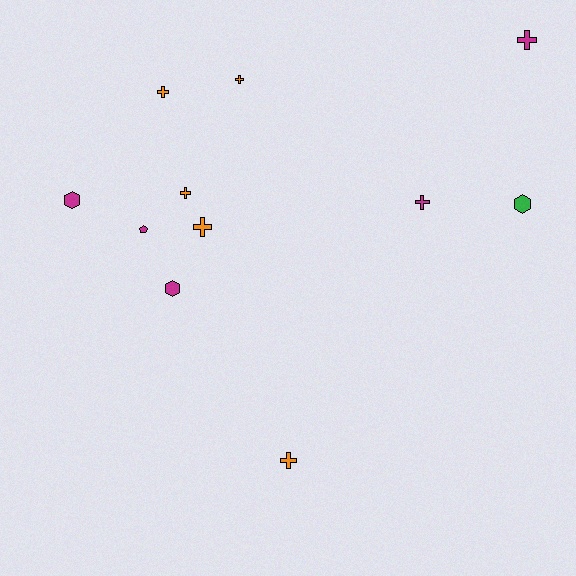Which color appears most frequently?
Magenta, with 5 objects.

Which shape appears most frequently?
Cross, with 7 objects.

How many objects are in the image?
There are 11 objects.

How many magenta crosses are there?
There are 2 magenta crosses.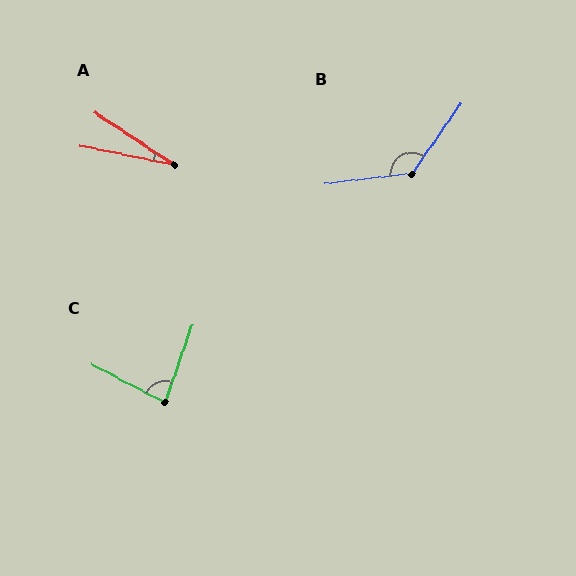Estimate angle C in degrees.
Approximately 81 degrees.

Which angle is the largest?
B, at approximately 132 degrees.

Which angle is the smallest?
A, at approximately 22 degrees.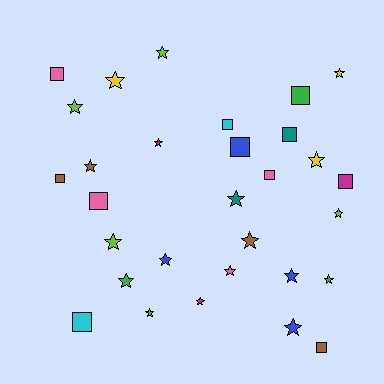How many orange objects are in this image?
There are no orange objects.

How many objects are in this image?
There are 30 objects.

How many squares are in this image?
There are 11 squares.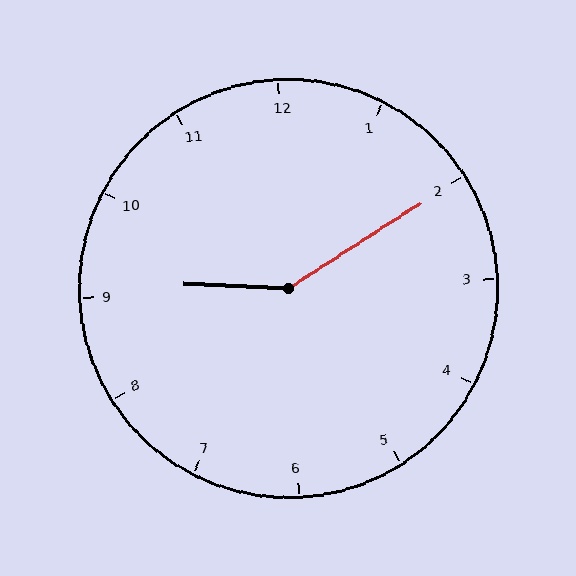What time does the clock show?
9:10.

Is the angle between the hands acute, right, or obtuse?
It is obtuse.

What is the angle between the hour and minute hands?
Approximately 145 degrees.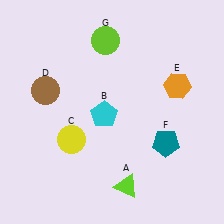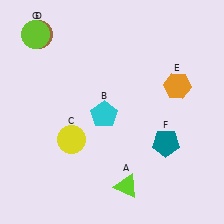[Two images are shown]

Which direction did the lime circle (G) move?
The lime circle (G) moved left.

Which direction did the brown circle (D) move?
The brown circle (D) moved up.